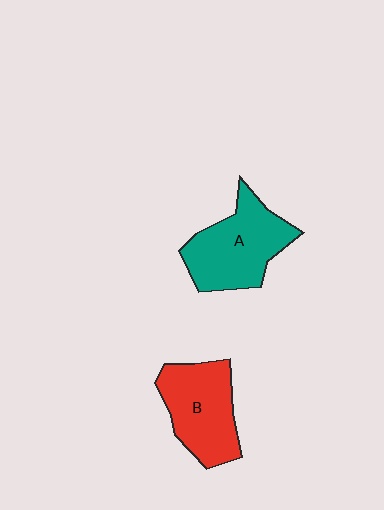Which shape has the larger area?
Shape A (teal).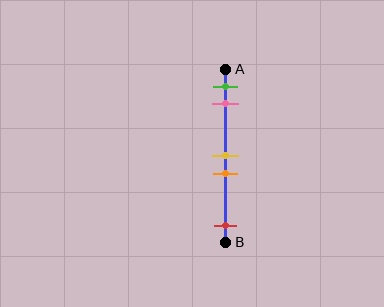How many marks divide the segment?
There are 5 marks dividing the segment.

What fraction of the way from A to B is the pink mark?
The pink mark is approximately 20% (0.2) of the way from A to B.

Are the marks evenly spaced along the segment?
No, the marks are not evenly spaced.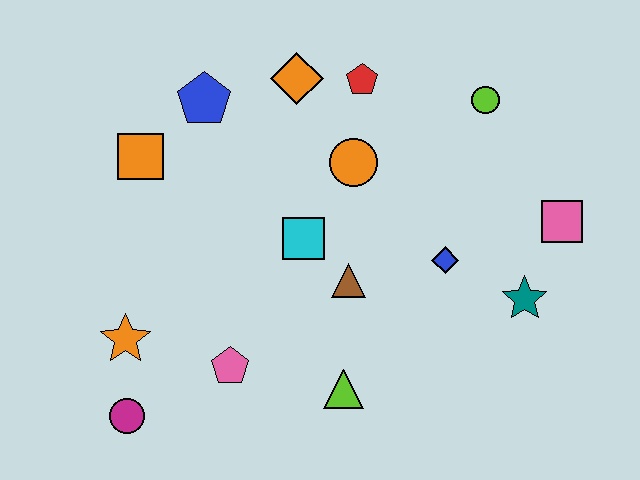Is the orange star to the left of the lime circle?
Yes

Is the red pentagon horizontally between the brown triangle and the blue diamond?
Yes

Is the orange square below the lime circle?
Yes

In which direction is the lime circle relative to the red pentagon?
The lime circle is to the right of the red pentagon.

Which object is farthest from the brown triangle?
The magenta circle is farthest from the brown triangle.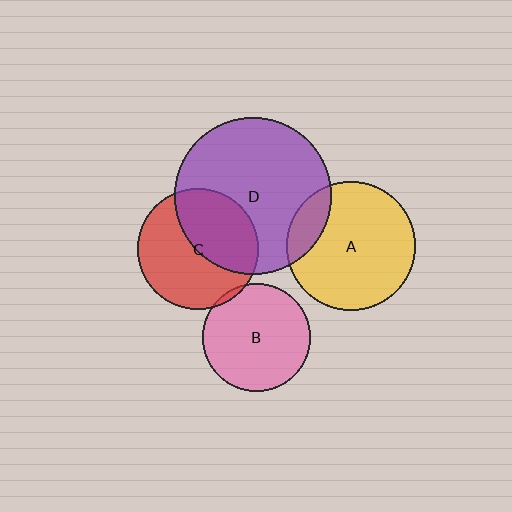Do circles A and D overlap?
Yes.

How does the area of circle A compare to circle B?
Approximately 1.4 times.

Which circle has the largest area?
Circle D (purple).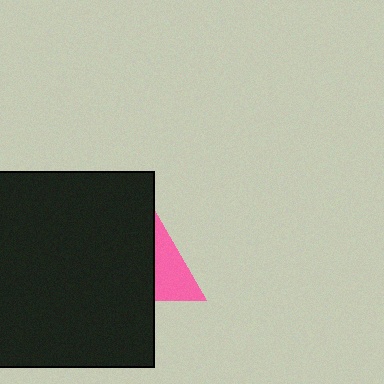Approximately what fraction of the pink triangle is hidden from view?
Roughly 58% of the pink triangle is hidden behind the black square.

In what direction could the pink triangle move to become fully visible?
The pink triangle could move right. That would shift it out from behind the black square entirely.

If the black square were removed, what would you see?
You would see the complete pink triangle.